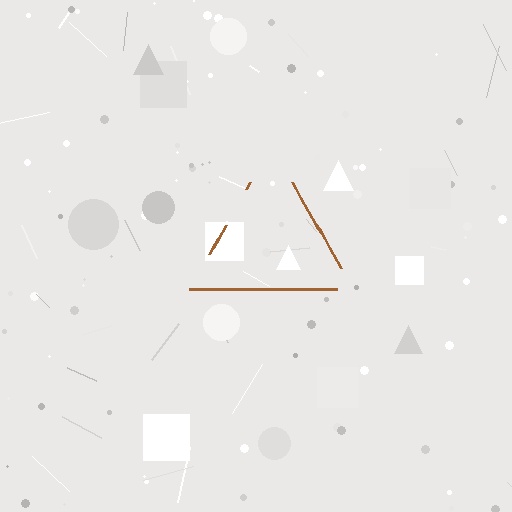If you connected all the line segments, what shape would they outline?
They would outline a triangle.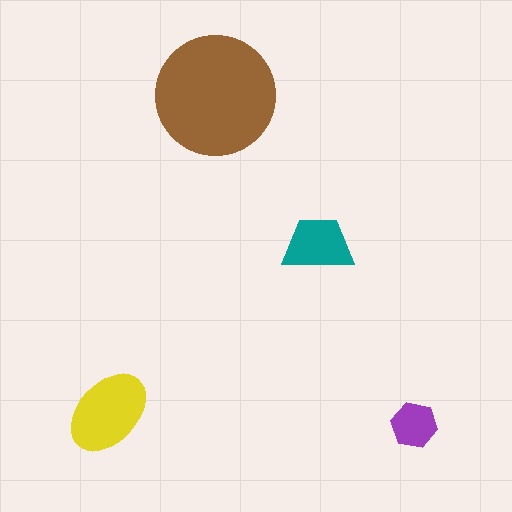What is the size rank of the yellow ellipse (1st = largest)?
2nd.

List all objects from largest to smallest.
The brown circle, the yellow ellipse, the teal trapezoid, the purple hexagon.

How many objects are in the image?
There are 4 objects in the image.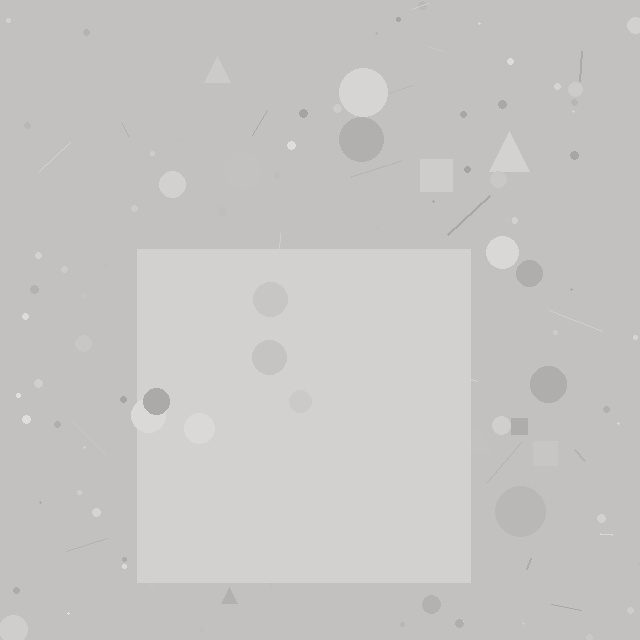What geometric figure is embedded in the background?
A square is embedded in the background.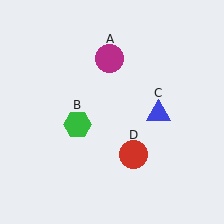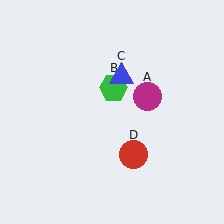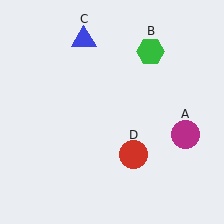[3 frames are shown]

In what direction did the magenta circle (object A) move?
The magenta circle (object A) moved down and to the right.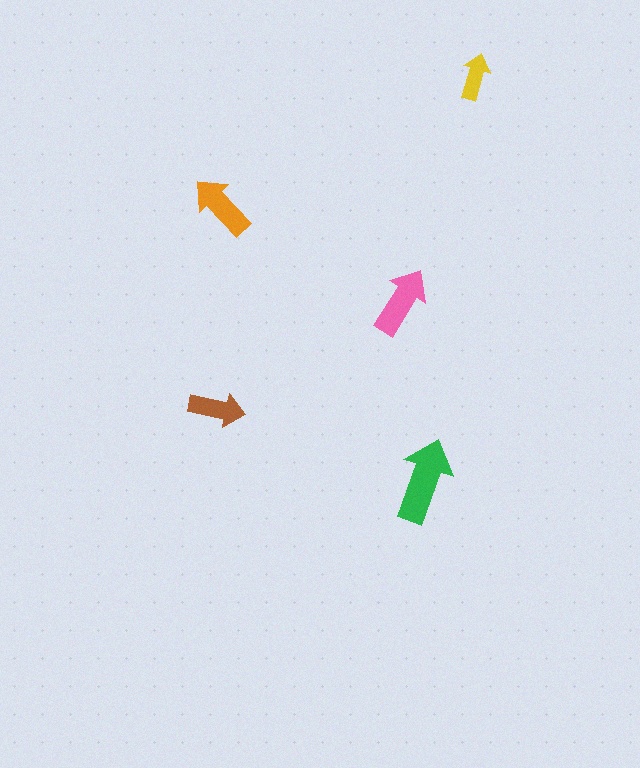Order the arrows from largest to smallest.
the green one, the pink one, the orange one, the brown one, the yellow one.